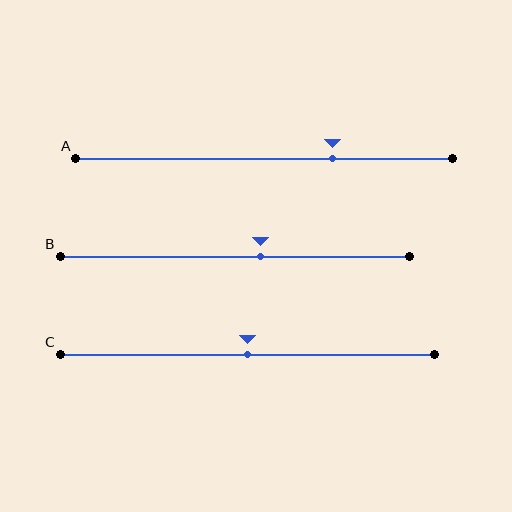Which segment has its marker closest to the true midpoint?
Segment C has its marker closest to the true midpoint.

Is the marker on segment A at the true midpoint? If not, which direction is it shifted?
No, the marker on segment A is shifted to the right by about 18% of the segment length.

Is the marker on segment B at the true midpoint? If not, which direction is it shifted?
No, the marker on segment B is shifted to the right by about 7% of the segment length.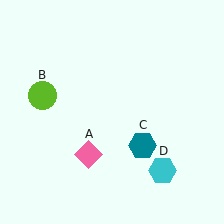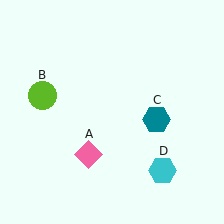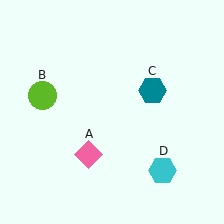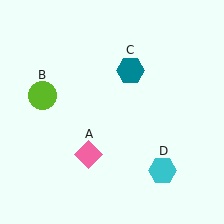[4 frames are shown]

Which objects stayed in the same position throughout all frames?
Pink diamond (object A) and lime circle (object B) and cyan hexagon (object D) remained stationary.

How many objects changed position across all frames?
1 object changed position: teal hexagon (object C).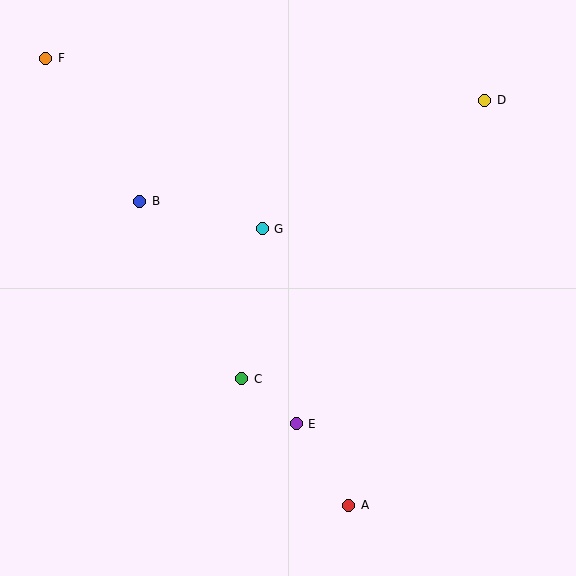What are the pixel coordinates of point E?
Point E is at (296, 424).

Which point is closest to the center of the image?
Point G at (262, 229) is closest to the center.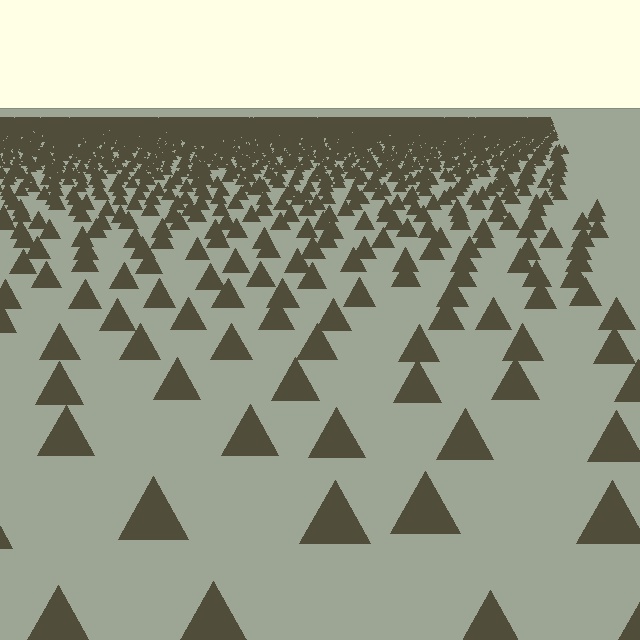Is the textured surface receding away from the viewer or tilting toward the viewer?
The surface is receding away from the viewer. Texture elements get smaller and denser toward the top.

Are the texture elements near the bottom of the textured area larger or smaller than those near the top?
Larger. Near the bottom, elements are closer to the viewer and appear at a bigger on-screen size.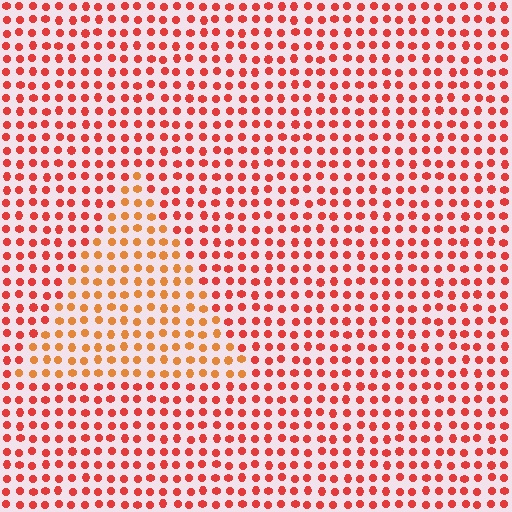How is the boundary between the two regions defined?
The boundary is defined purely by a slight shift in hue (about 27 degrees). Spacing, size, and orientation are identical on both sides.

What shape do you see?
I see a triangle.